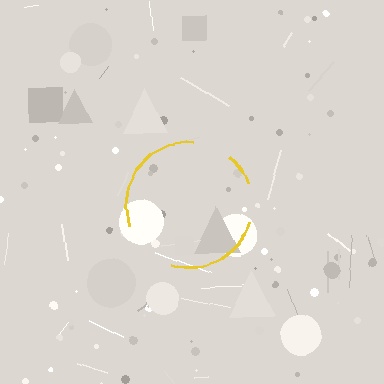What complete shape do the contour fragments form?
The contour fragments form a circle.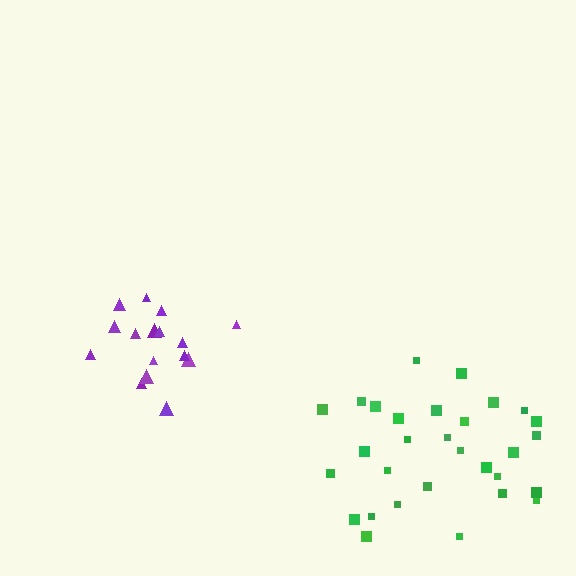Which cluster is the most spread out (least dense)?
Green.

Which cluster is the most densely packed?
Purple.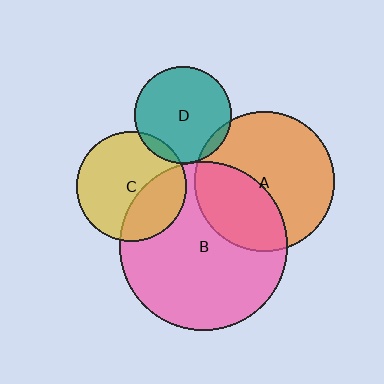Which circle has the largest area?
Circle B (pink).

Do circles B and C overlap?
Yes.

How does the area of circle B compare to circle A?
Approximately 1.5 times.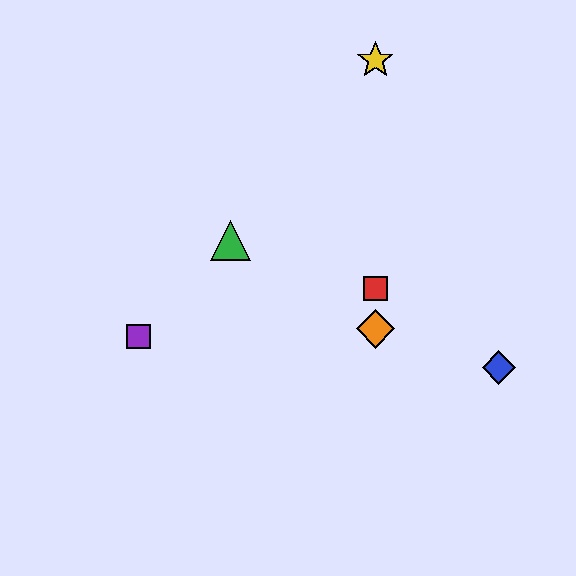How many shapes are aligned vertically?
3 shapes (the red square, the yellow star, the orange diamond) are aligned vertically.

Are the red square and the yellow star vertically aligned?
Yes, both are at x≈375.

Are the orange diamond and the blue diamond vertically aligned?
No, the orange diamond is at x≈375 and the blue diamond is at x≈499.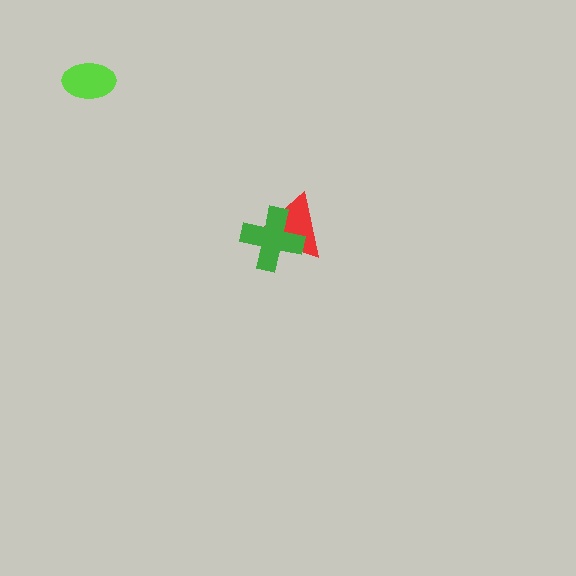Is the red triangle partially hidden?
Yes, it is partially covered by another shape.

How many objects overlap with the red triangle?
1 object overlaps with the red triangle.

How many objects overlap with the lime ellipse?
0 objects overlap with the lime ellipse.